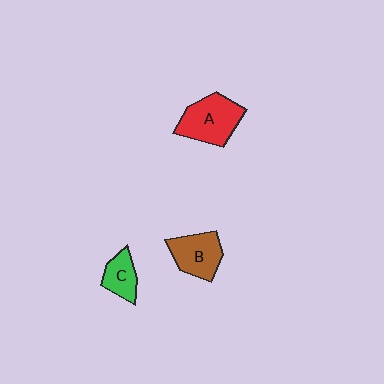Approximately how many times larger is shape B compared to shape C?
Approximately 1.5 times.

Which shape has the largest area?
Shape A (red).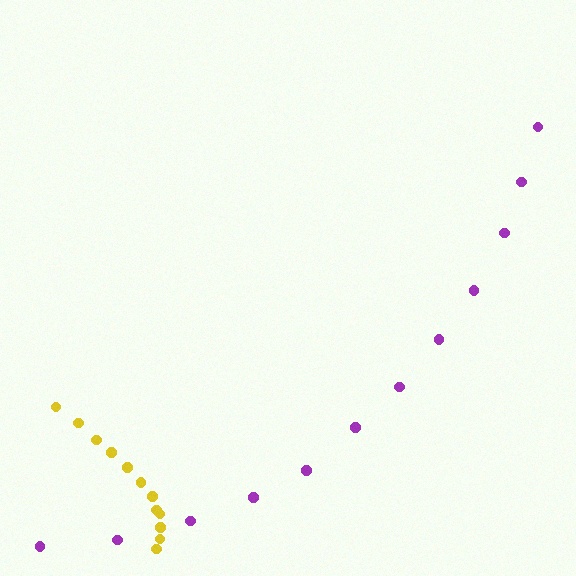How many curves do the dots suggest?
There are 2 distinct paths.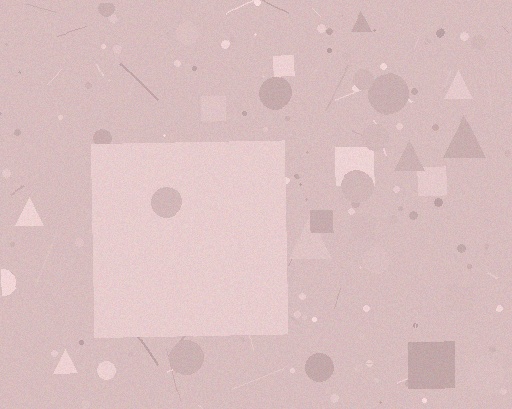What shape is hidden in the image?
A square is hidden in the image.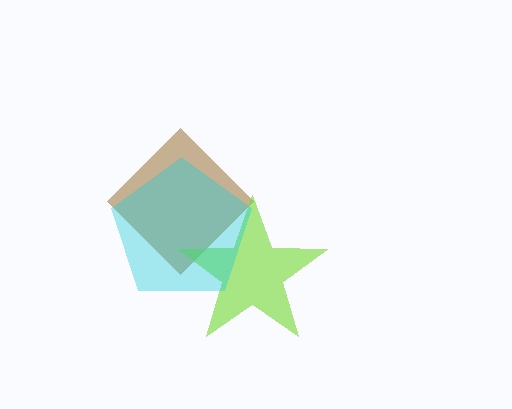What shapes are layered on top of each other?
The layered shapes are: a brown diamond, a lime star, a cyan pentagon.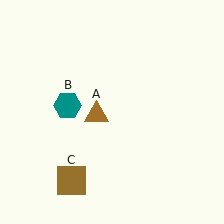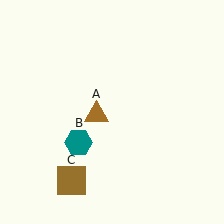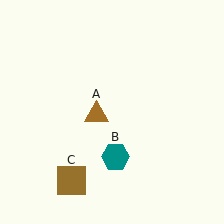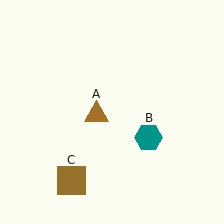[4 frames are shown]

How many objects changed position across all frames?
1 object changed position: teal hexagon (object B).